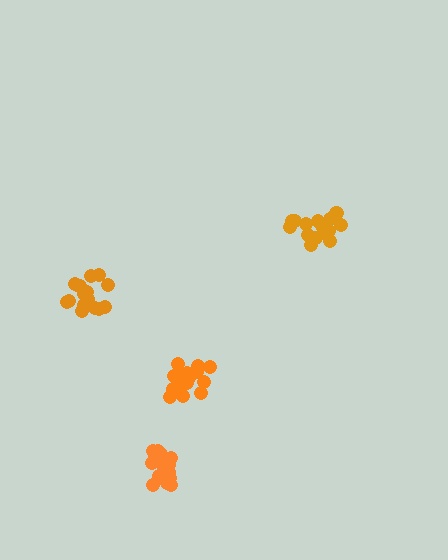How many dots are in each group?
Group 1: 17 dots, Group 2: 15 dots, Group 3: 17 dots, Group 4: 17 dots (66 total).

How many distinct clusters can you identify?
There are 4 distinct clusters.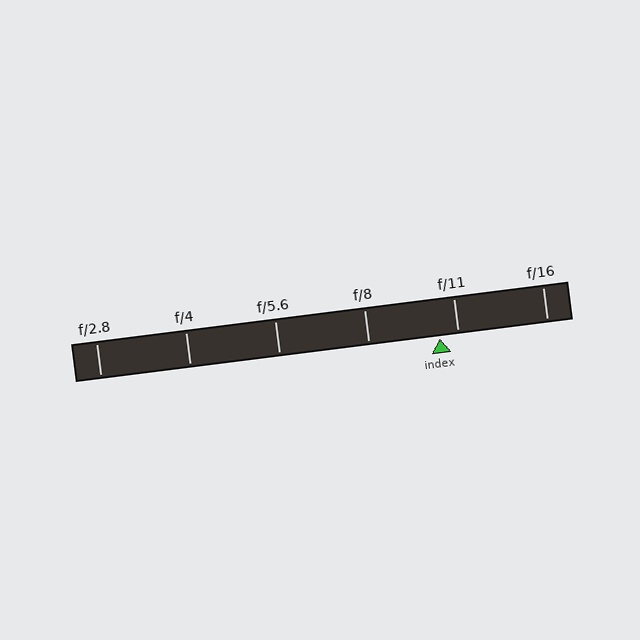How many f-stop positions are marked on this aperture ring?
There are 6 f-stop positions marked.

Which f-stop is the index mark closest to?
The index mark is closest to f/11.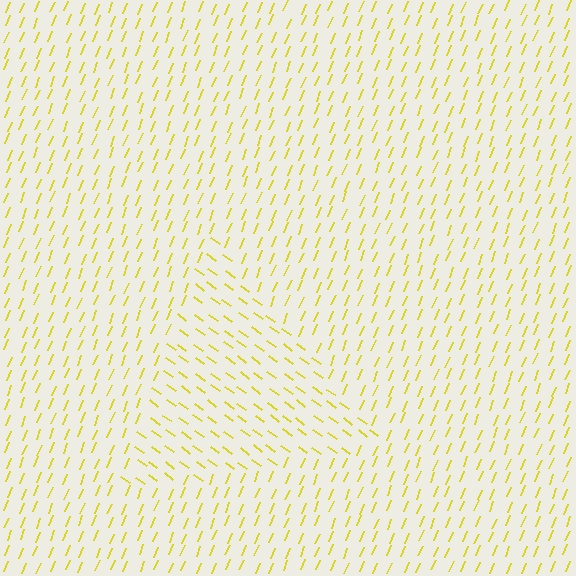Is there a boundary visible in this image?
Yes, there is a texture boundary formed by a change in line orientation.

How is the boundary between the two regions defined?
The boundary is defined purely by a change in line orientation (approximately 76 degrees difference). All lines are the same color and thickness.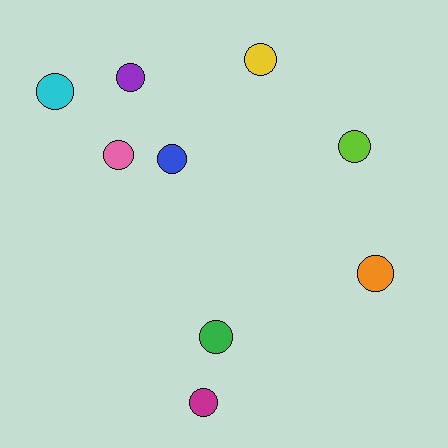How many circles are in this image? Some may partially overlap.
There are 9 circles.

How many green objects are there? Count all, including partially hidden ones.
There is 1 green object.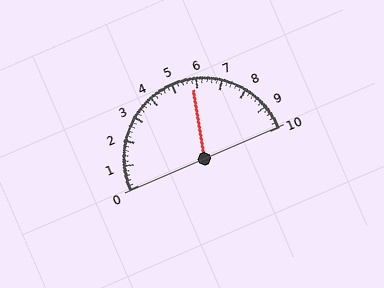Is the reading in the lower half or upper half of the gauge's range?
The reading is in the upper half of the range (0 to 10).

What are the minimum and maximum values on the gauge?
The gauge ranges from 0 to 10.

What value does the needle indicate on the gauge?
The needle indicates approximately 5.8.